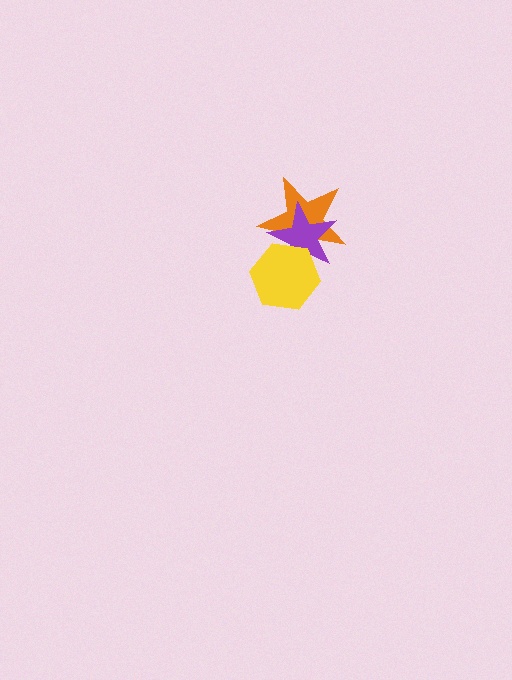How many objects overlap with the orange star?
2 objects overlap with the orange star.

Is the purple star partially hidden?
Yes, it is partially covered by another shape.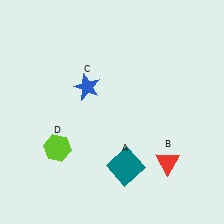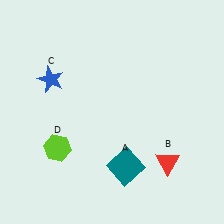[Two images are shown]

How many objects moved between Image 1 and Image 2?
1 object moved between the two images.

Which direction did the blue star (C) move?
The blue star (C) moved left.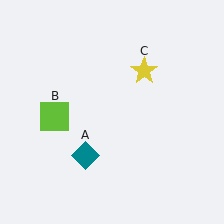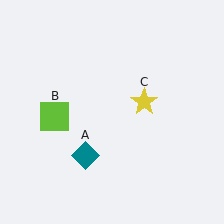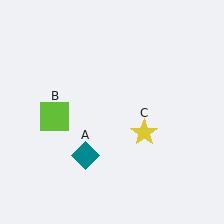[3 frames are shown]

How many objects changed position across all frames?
1 object changed position: yellow star (object C).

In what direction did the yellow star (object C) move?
The yellow star (object C) moved down.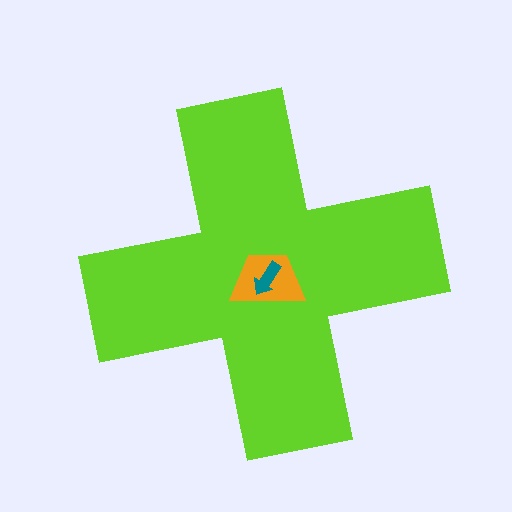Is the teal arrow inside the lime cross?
Yes.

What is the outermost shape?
The lime cross.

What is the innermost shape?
The teal arrow.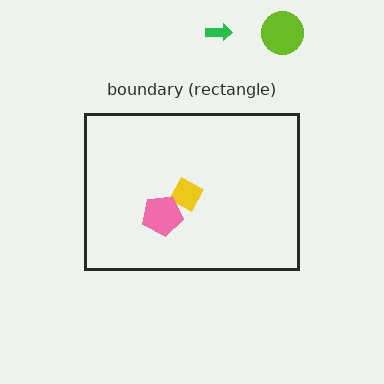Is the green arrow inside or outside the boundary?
Outside.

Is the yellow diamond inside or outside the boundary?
Inside.